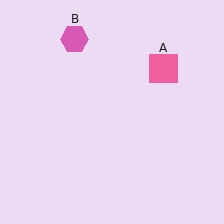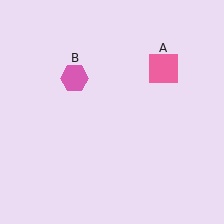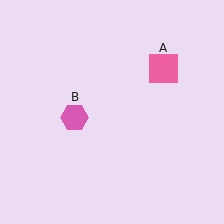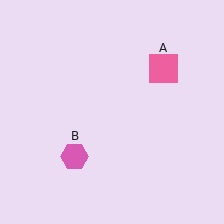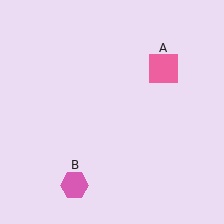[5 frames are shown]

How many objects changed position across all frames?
1 object changed position: pink hexagon (object B).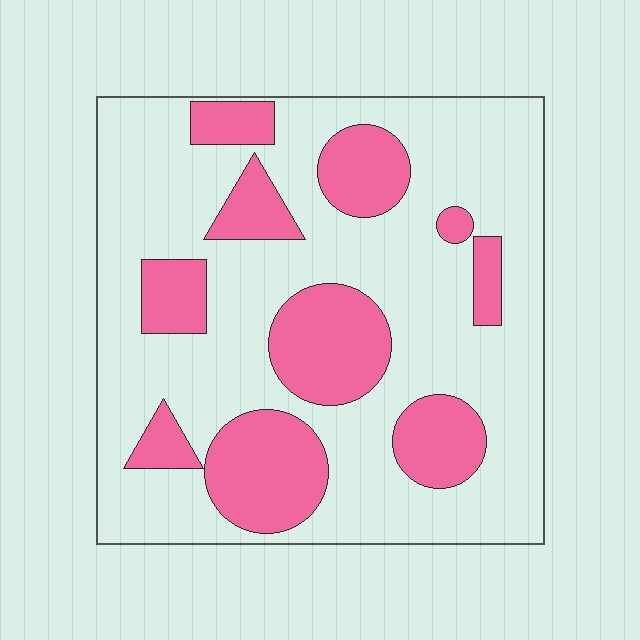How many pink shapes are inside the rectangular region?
10.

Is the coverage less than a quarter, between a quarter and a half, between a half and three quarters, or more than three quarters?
Between a quarter and a half.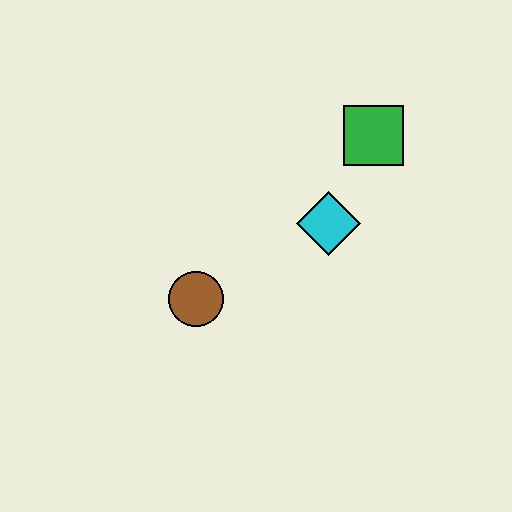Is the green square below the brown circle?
No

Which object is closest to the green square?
The cyan diamond is closest to the green square.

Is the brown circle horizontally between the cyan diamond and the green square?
No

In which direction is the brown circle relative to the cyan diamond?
The brown circle is to the left of the cyan diamond.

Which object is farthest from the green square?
The brown circle is farthest from the green square.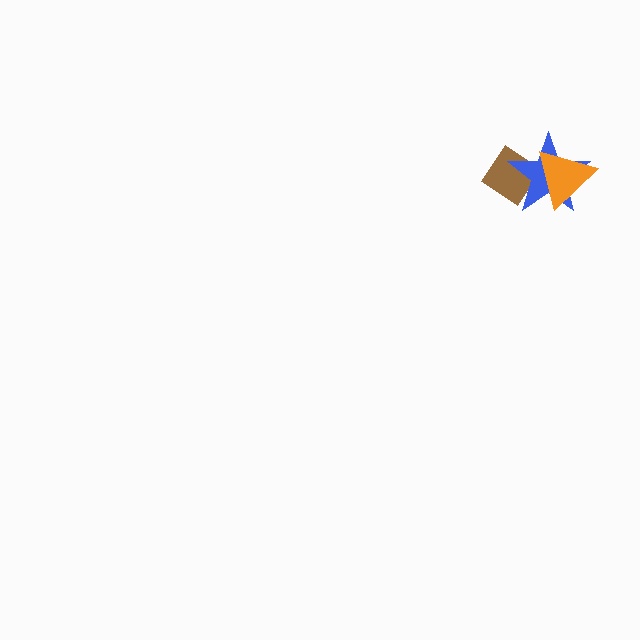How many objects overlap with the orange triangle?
2 objects overlap with the orange triangle.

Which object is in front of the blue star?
The orange triangle is in front of the blue star.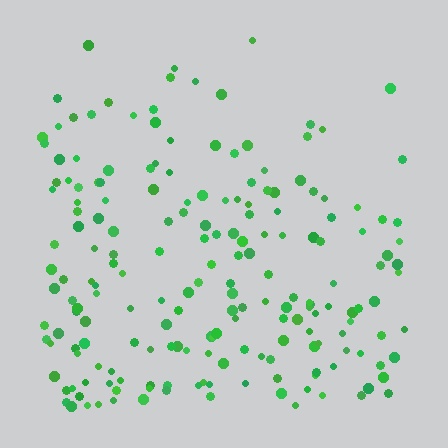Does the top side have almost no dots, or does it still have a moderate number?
Still a moderate number, just noticeably fewer than the bottom.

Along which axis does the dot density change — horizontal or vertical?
Vertical.